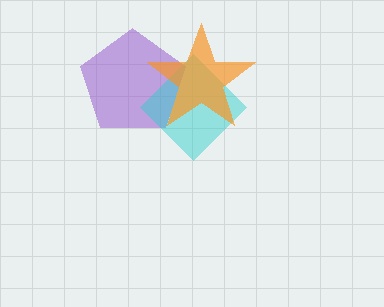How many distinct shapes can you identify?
There are 3 distinct shapes: a purple pentagon, a cyan diamond, an orange star.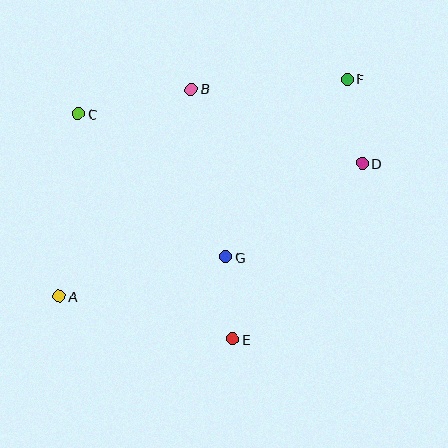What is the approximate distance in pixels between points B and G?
The distance between B and G is approximately 171 pixels.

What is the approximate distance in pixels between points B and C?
The distance between B and C is approximately 116 pixels.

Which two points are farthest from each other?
Points A and F are farthest from each other.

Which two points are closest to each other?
Points E and G are closest to each other.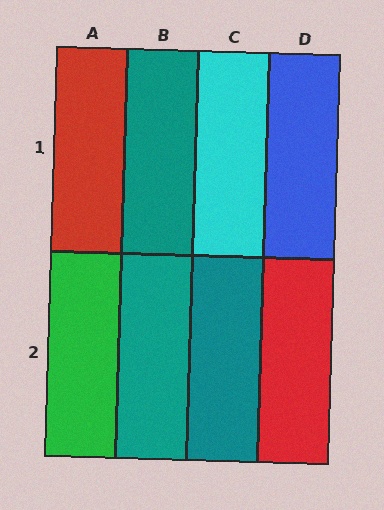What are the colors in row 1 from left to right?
Red, teal, cyan, blue.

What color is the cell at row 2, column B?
Teal.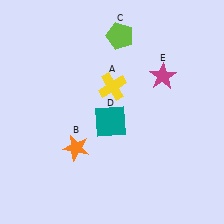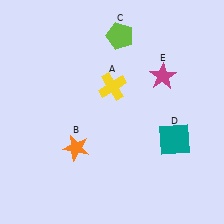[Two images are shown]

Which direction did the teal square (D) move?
The teal square (D) moved right.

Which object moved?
The teal square (D) moved right.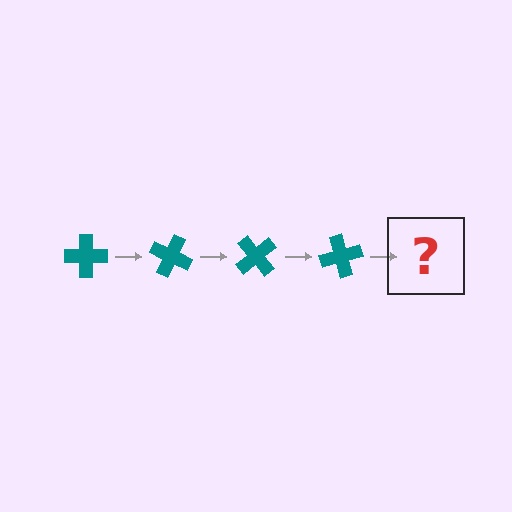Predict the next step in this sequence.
The next step is a teal cross rotated 100 degrees.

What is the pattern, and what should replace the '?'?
The pattern is that the cross rotates 25 degrees each step. The '?' should be a teal cross rotated 100 degrees.